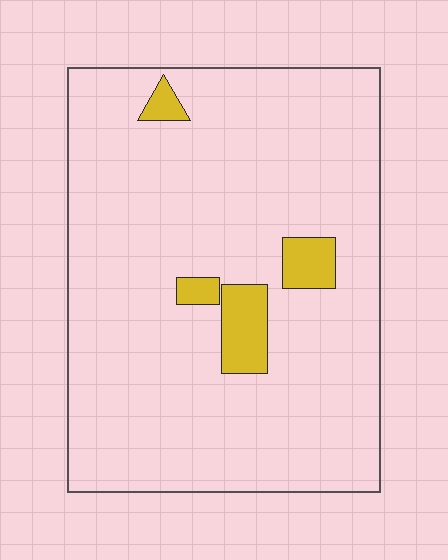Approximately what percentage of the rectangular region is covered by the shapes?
Approximately 5%.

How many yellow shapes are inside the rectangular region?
4.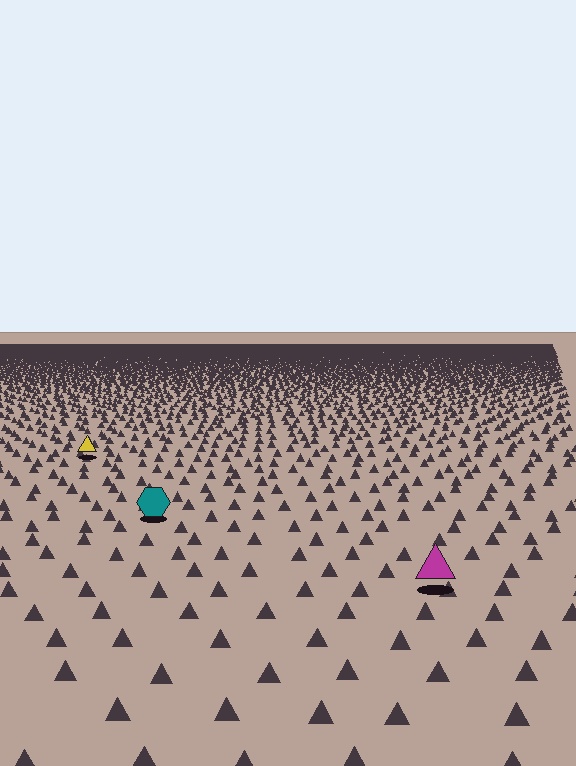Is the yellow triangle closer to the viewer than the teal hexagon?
No. The teal hexagon is closer — you can tell from the texture gradient: the ground texture is coarser near it.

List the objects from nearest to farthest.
From nearest to farthest: the magenta triangle, the teal hexagon, the yellow triangle.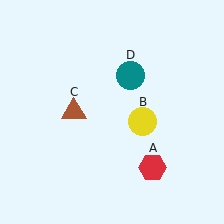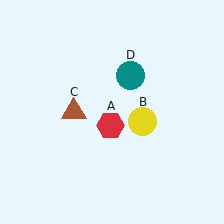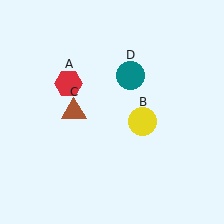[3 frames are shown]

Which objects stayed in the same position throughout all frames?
Yellow circle (object B) and brown triangle (object C) and teal circle (object D) remained stationary.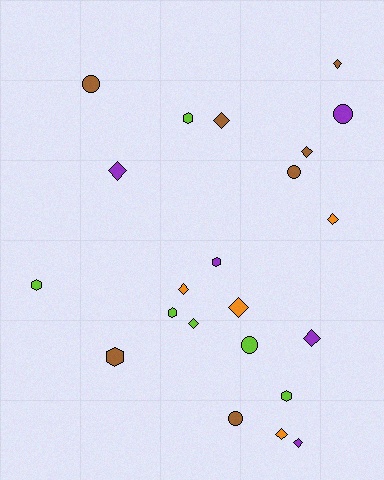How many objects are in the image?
There are 22 objects.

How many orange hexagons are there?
There are no orange hexagons.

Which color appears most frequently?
Brown, with 7 objects.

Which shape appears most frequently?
Diamond, with 11 objects.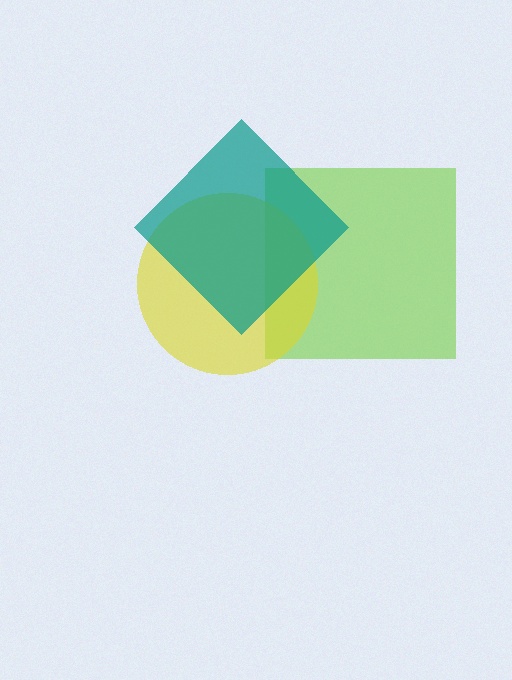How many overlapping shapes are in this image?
There are 3 overlapping shapes in the image.